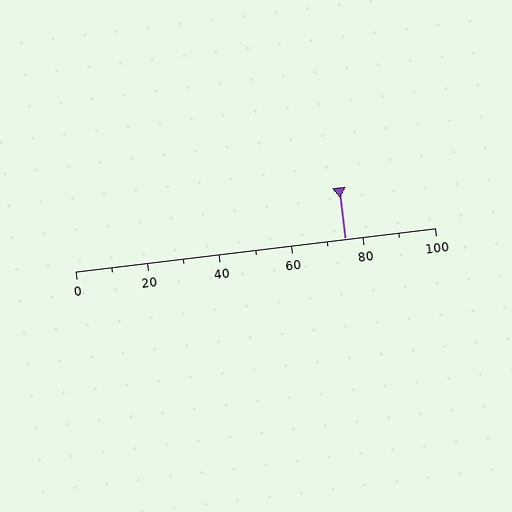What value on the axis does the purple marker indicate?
The marker indicates approximately 75.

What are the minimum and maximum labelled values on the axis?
The axis runs from 0 to 100.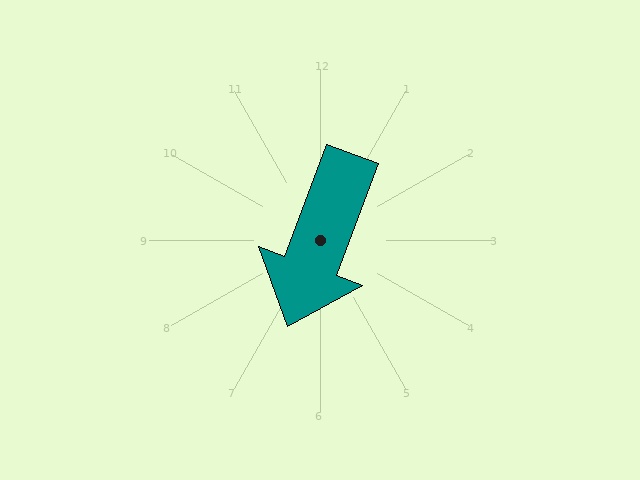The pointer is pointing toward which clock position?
Roughly 7 o'clock.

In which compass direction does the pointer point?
South.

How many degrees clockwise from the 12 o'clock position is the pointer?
Approximately 200 degrees.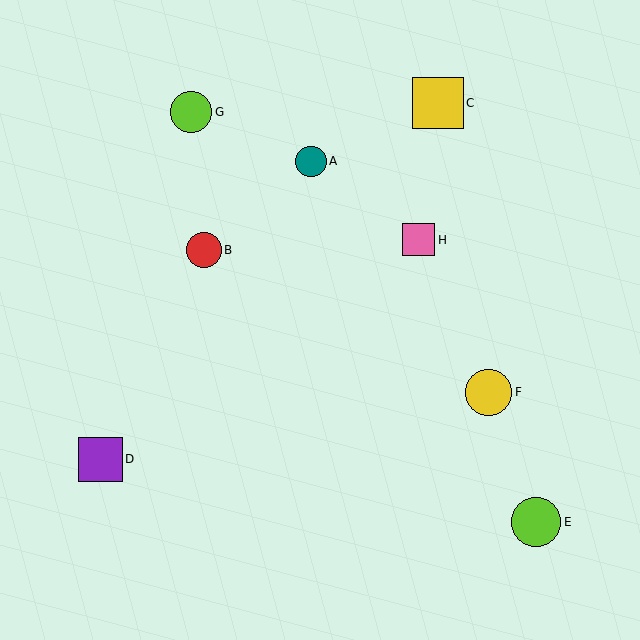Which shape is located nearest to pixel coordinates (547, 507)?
The lime circle (labeled E) at (536, 522) is nearest to that location.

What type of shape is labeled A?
Shape A is a teal circle.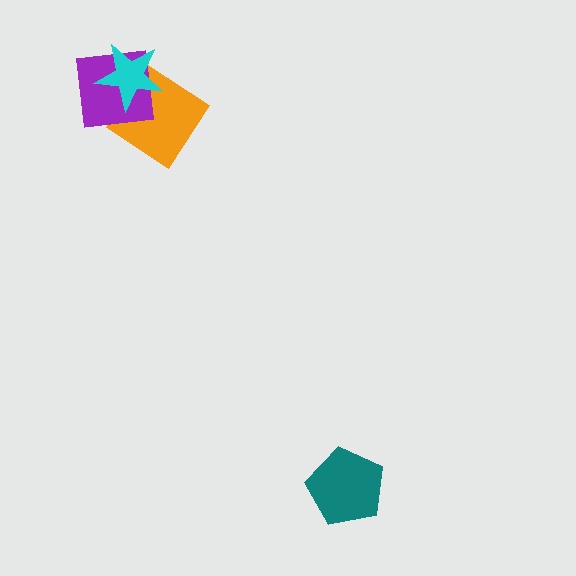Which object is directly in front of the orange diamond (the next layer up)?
The purple square is directly in front of the orange diamond.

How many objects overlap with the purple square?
2 objects overlap with the purple square.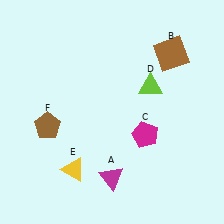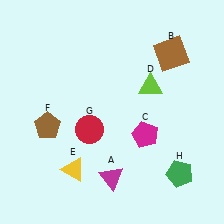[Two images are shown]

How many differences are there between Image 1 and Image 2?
There are 2 differences between the two images.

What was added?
A red circle (G), a green pentagon (H) were added in Image 2.